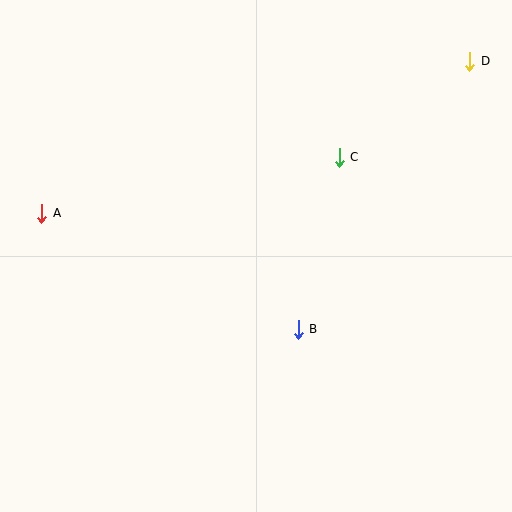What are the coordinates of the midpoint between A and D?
The midpoint between A and D is at (256, 137).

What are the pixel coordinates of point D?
Point D is at (470, 61).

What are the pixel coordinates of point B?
Point B is at (298, 329).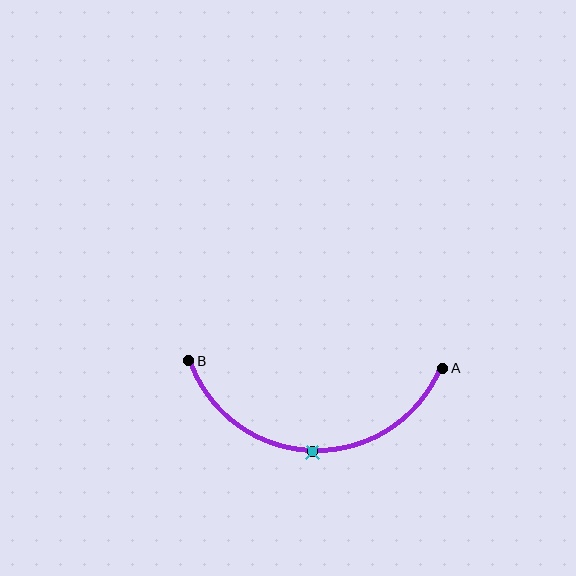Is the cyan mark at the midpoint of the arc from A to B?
Yes. The cyan mark lies on the arc at equal arc-length from both A and B — it is the arc midpoint.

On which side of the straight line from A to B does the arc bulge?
The arc bulges below the straight line connecting A and B.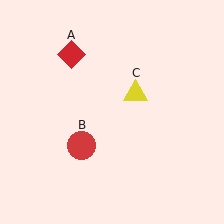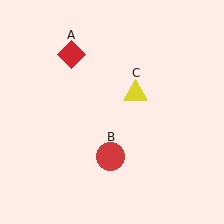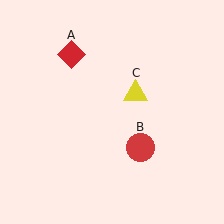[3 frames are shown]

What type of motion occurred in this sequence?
The red circle (object B) rotated counterclockwise around the center of the scene.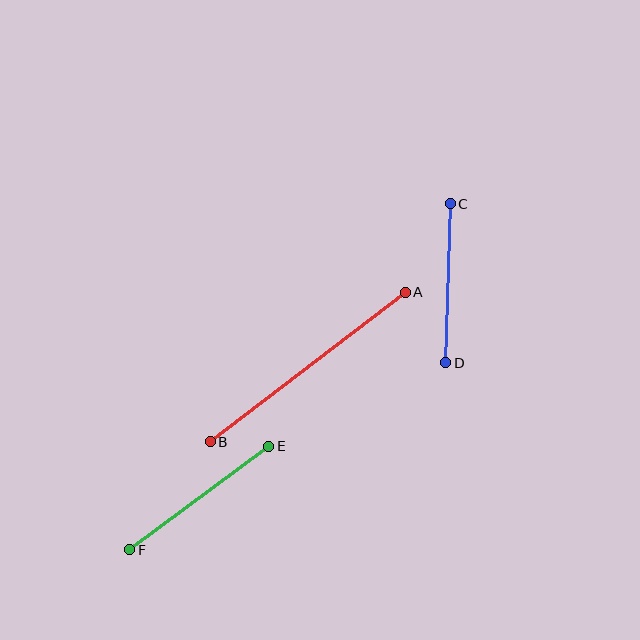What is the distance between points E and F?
The distance is approximately 173 pixels.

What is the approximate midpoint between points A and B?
The midpoint is at approximately (308, 367) pixels.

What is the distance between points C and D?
The distance is approximately 159 pixels.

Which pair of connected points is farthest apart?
Points A and B are farthest apart.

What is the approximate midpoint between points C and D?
The midpoint is at approximately (448, 283) pixels.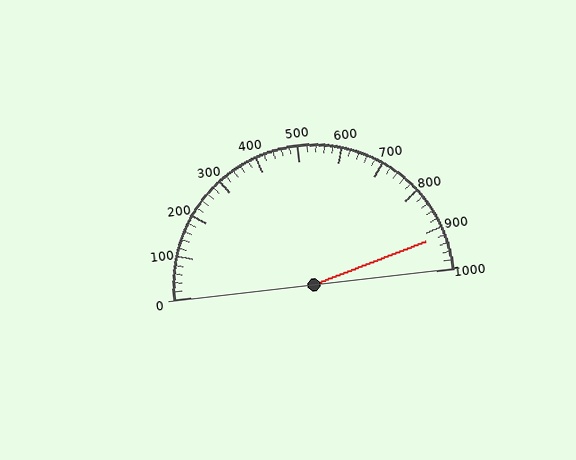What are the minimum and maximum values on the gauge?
The gauge ranges from 0 to 1000.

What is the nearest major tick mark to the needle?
The nearest major tick mark is 900.